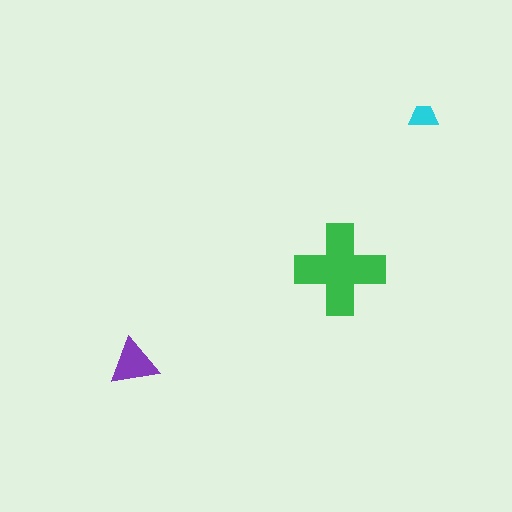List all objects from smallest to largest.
The cyan trapezoid, the purple triangle, the green cross.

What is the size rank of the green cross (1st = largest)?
1st.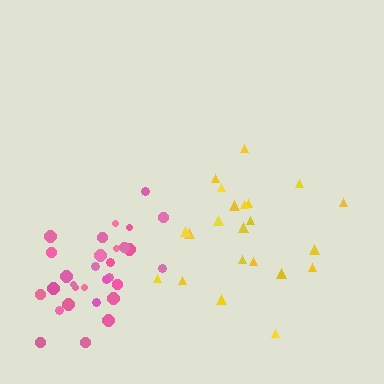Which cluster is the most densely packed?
Pink.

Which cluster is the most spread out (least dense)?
Yellow.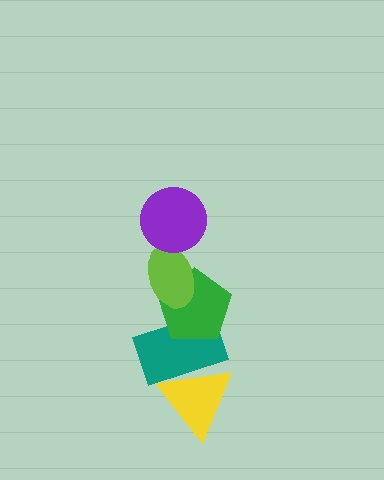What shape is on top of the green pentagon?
The lime ellipse is on top of the green pentagon.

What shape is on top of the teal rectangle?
The green pentagon is on top of the teal rectangle.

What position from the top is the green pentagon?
The green pentagon is 3rd from the top.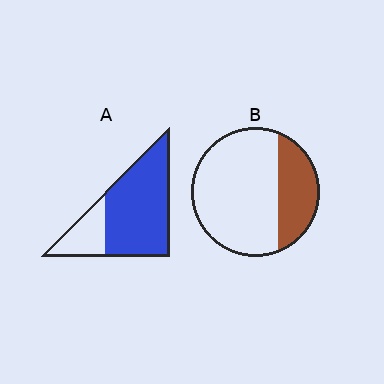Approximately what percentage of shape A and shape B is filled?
A is approximately 75% and B is approximately 30%.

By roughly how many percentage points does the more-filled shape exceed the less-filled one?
By roughly 45 percentage points (A over B).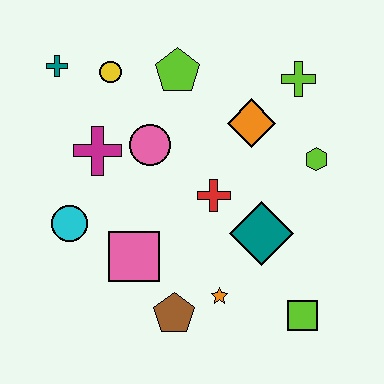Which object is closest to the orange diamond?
The lime cross is closest to the orange diamond.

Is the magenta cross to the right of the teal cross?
Yes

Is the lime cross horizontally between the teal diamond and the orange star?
No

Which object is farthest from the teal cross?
The lime square is farthest from the teal cross.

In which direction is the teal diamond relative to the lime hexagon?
The teal diamond is below the lime hexagon.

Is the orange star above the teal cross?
No